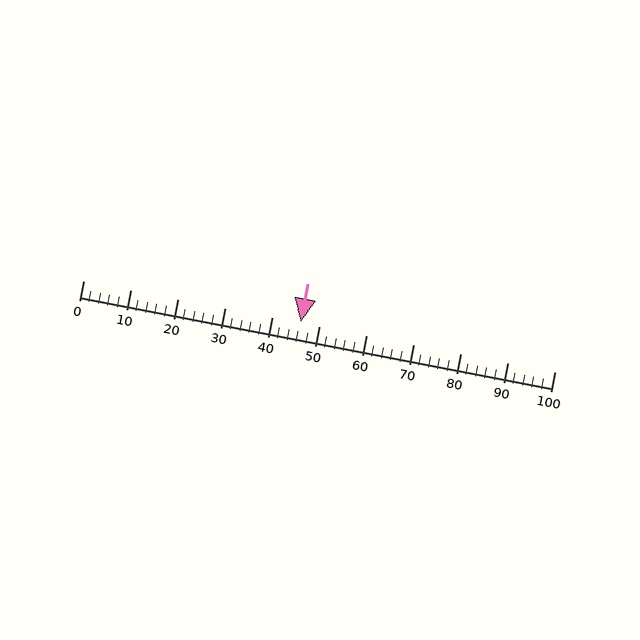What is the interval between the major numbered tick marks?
The major tick marks are spaced 10 units apart.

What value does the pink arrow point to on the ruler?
The pink arrow points to approximately 46.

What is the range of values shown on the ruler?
The ruler shows values from 0 to 100.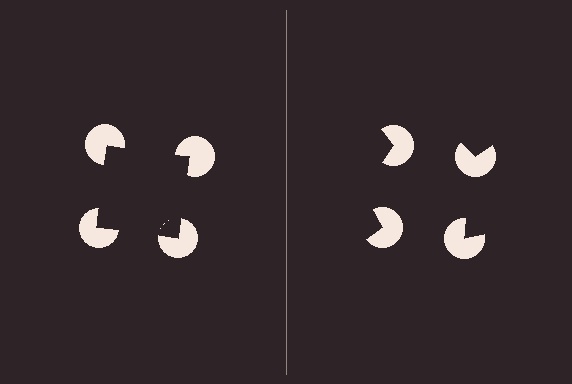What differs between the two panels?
The pac-man discs are positioned identically on both sides; only the wedge orientations differ. On the left they align to a square; on the right they are misaligned.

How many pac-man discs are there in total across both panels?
8 — 4 on each side.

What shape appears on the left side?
An illusory square.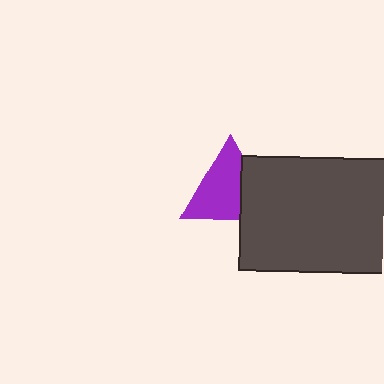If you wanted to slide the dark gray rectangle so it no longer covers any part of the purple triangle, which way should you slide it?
Slide it right — that is the most direct way to separate the two shapes.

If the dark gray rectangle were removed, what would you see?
You would see the complete purple triangle.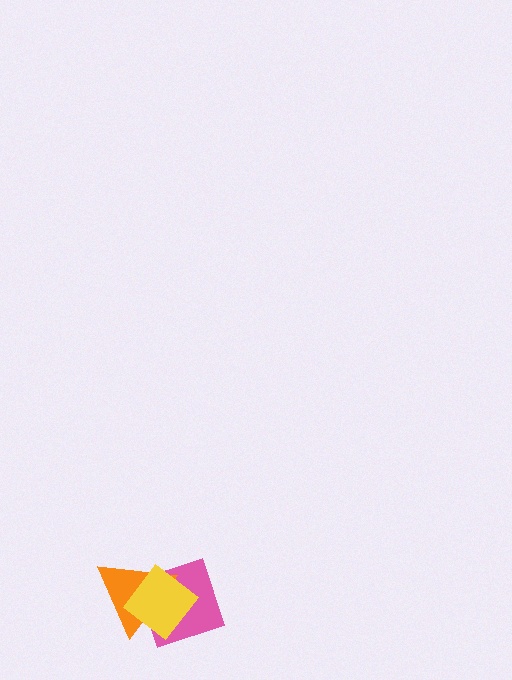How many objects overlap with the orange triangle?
2 objects overlap with the orange triangle.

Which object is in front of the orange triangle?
The yellow diamond is in front of the orange triangle.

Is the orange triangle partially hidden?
Yes, it is partially covered by another shape.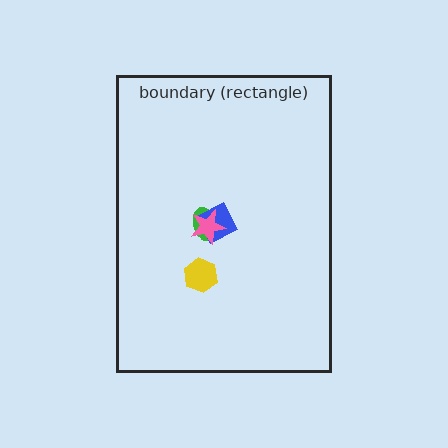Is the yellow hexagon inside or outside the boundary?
Inside.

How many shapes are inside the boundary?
4 inside, 0 outside.